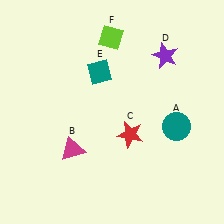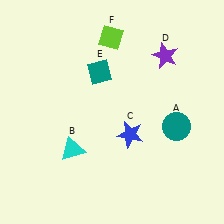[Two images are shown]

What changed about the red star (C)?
In Image 1, C is red. In Image 2, it changed to blue.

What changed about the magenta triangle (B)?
In Image 1, B is magenta. In Image 2, it changed to cyan.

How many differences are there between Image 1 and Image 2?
There are 2 differences between the two images.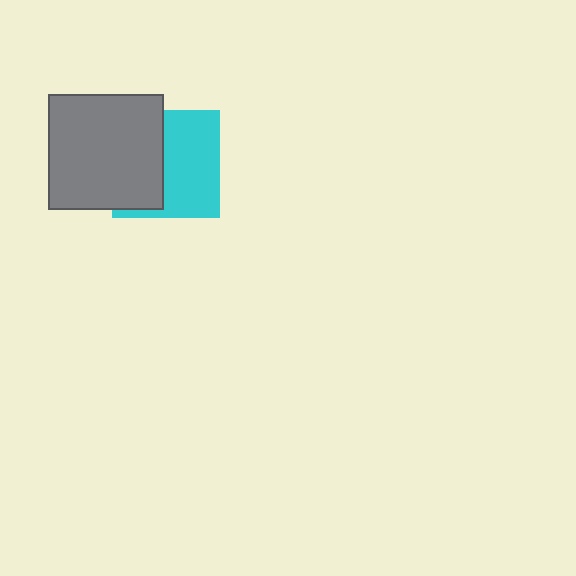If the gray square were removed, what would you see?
You would see the complete cyan square.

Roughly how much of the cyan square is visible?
About half of it is visible (roughly 55%).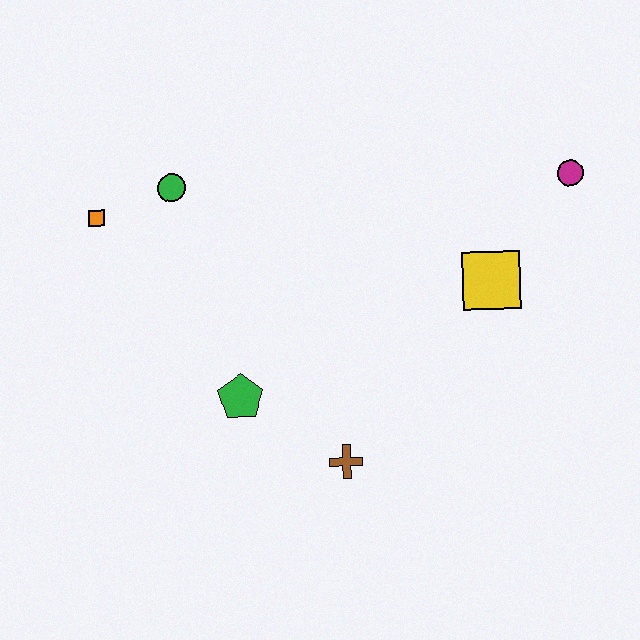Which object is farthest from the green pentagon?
The magenta circle is farthest from the green pentagon.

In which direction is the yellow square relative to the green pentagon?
The yellow square is to the right of the green pentagon.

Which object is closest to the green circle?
The orange square is closest to the green circle.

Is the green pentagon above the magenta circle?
No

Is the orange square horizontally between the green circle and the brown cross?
No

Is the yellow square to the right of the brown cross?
Yes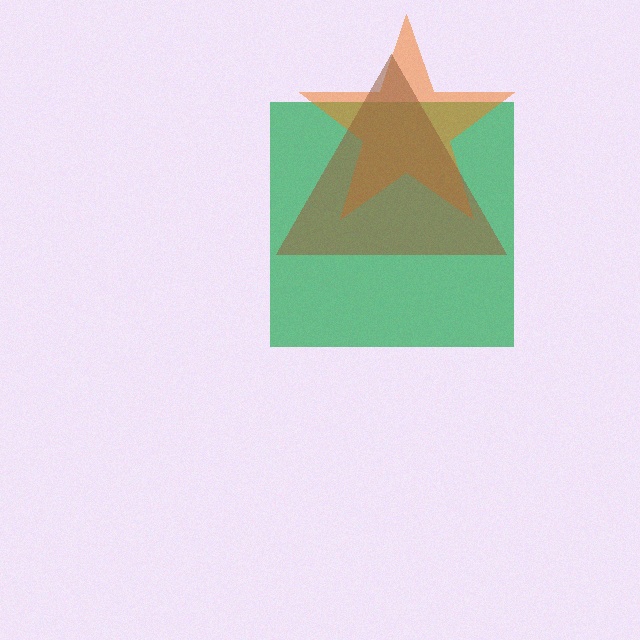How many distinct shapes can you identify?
There are 3 distinct shapes: a green square, an orange star, a brown triangle.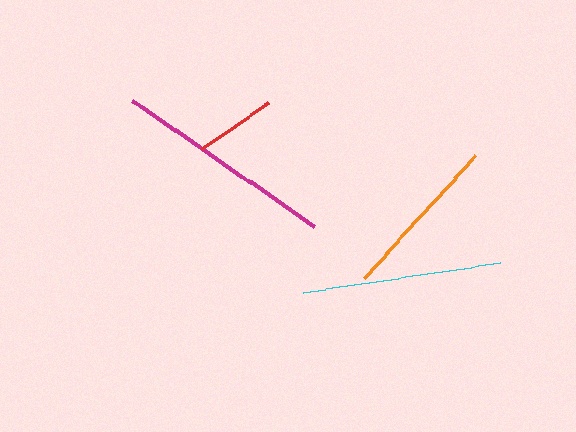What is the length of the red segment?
The red segment is approximately 82 pixels long.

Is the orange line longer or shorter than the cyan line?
The cyan line is longer than the orange line.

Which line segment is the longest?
The magenta line is the longest at approximately 221 pixels.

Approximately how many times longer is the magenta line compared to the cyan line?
The magenta line is approximately 1.1 times the length of the cyan line.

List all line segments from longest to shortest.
From longest to shortest: magenta, cyan, orange, red.